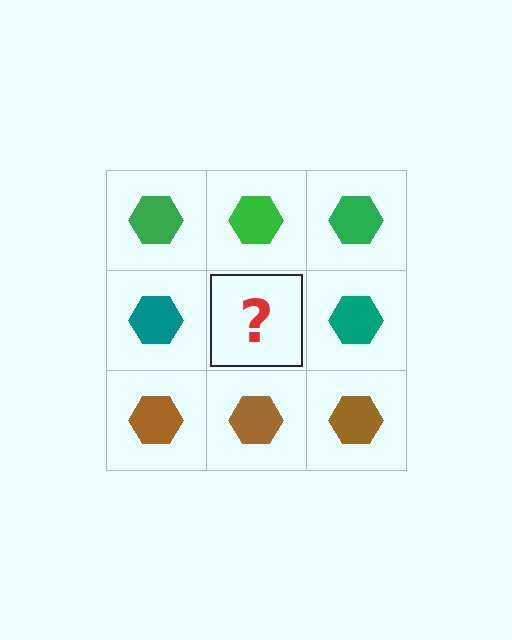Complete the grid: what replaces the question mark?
The question mark should be replaced with a teal hexagon.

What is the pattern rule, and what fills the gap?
The rule is that each row has a consistent color. The gap should be filled with a teal hexagon.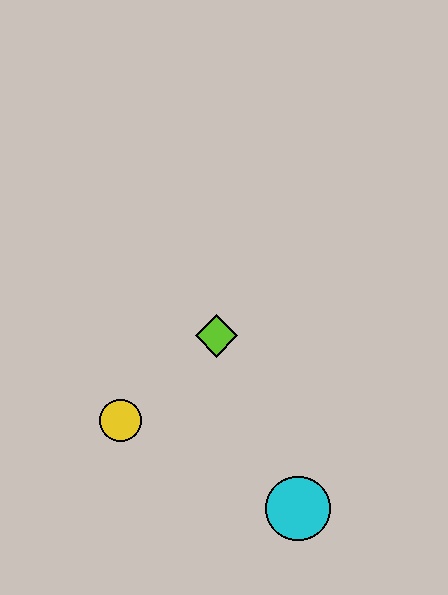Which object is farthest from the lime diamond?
The cyan circle is farthest from the lime diamond.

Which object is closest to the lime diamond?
The yellow circle is closest to the lime diamond.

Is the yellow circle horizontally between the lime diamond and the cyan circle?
No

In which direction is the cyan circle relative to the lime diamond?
The cyan circle is below the lime diamond.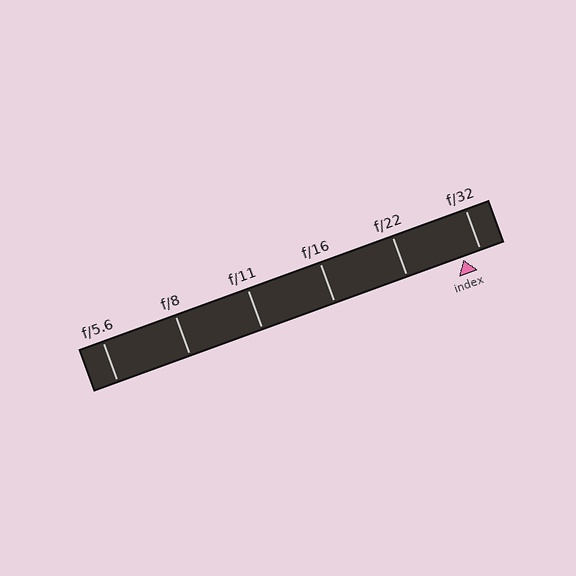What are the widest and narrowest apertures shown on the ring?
The widest aperture shown is f/5.6 and the narrowest is f/32.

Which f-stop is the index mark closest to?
The index mark is closest to f/32.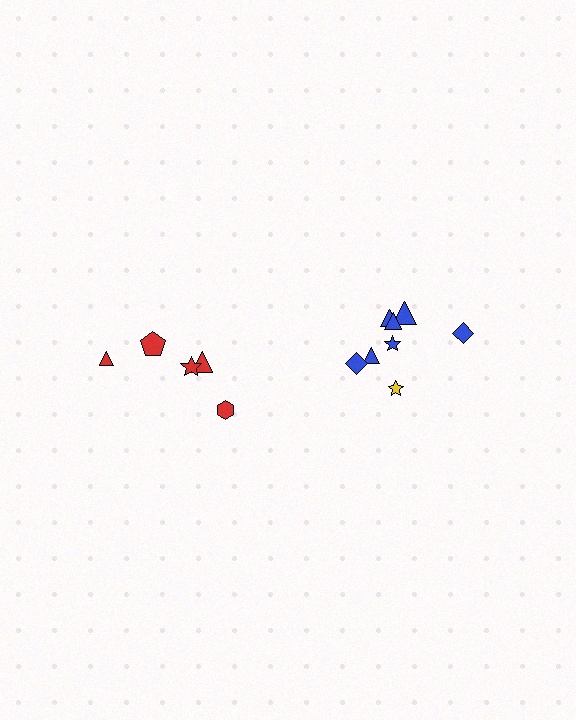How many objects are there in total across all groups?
There are 13 objects.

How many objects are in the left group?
There are 5 objects.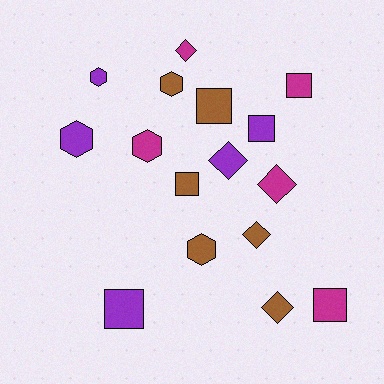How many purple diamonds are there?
There is 1 purple diamond.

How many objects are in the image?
There are 16 objects.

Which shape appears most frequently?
Square, with 6 objects.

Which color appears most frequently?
Brown, with 6 objects.